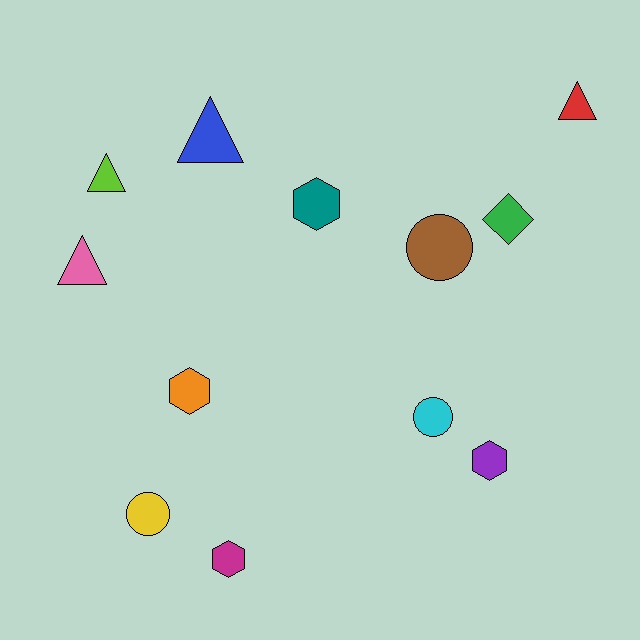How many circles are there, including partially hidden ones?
There are 3 circles.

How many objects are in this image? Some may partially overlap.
There are 12 objects.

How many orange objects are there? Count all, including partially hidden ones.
There is 1 orange object.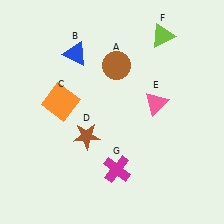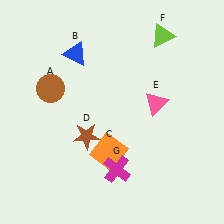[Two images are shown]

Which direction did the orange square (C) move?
The orange square (C) moved down.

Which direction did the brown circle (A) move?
The brown circle (A) moved left.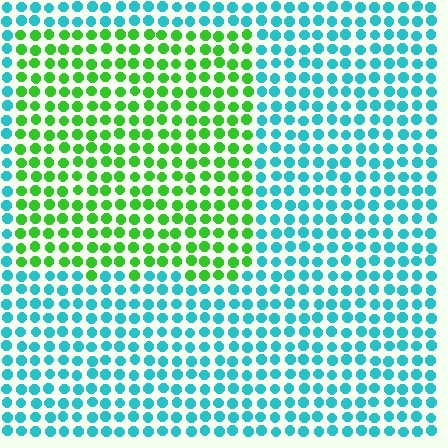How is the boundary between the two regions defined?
The boundary is defined purely by a slight shift in hue (about 66 degrees). Spacing, size, and orientation are identical on both sides.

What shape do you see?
I see a rectangle.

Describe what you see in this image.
The image is filled with small cyan elements in a uniform arrangement. A rectangle-shaped region is visible where the elements are tinted to a slightly different hue, forming a subtle color boundary.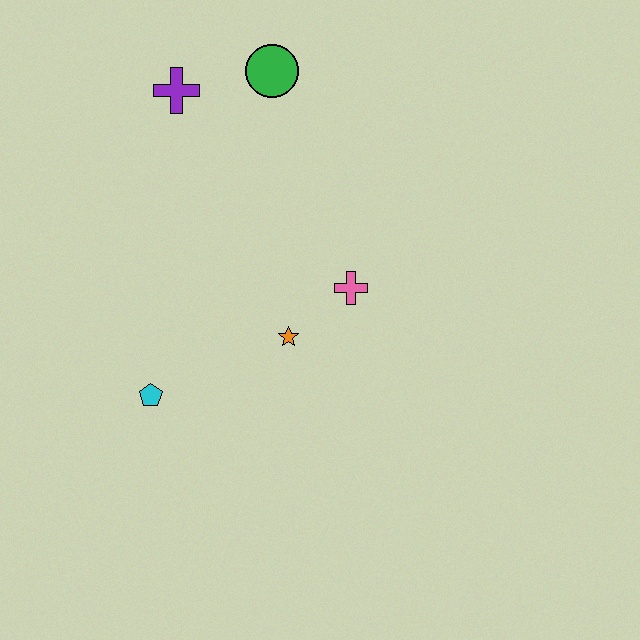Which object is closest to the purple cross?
The green circle is closest to the purple cross.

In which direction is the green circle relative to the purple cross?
The green circle is to the right of the purple cross.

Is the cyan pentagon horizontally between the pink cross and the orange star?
No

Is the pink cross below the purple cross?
Yes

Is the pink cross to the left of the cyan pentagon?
No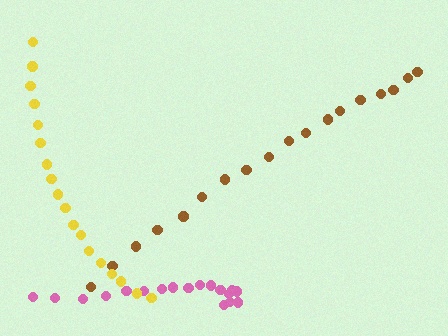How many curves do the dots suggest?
There are 3 distinct paths.